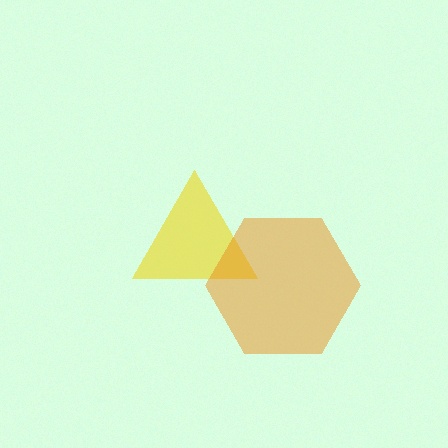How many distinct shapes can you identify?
There are 2 distinct shapes: a yellow triangle, an orange hexagon.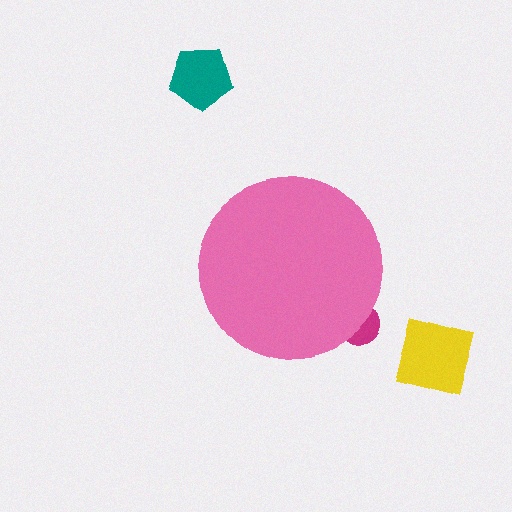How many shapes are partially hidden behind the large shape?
1 shape is partially hidden.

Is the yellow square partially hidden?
No, the yellow square is fully visible.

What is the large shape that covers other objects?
A pink circle.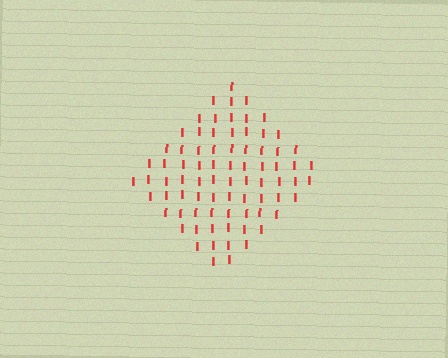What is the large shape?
The large shape is a diamond.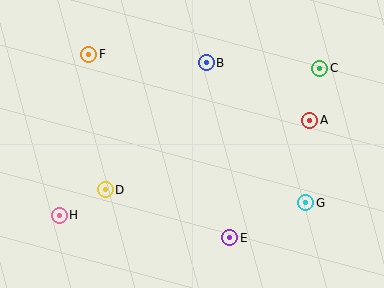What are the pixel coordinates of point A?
Point A is at (310, 120).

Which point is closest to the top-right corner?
Point C is closest to the top-right corner.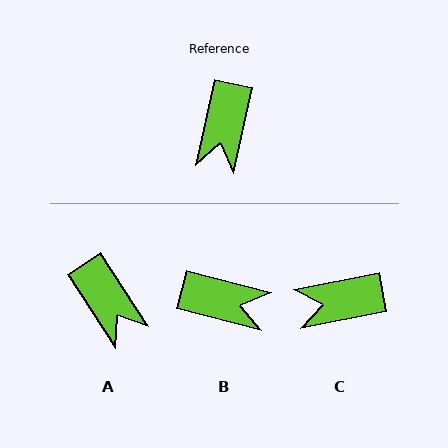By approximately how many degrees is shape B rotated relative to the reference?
Approximately 87 degrees counter-clockwise.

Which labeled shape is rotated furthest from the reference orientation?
B, about 87 degrees away.